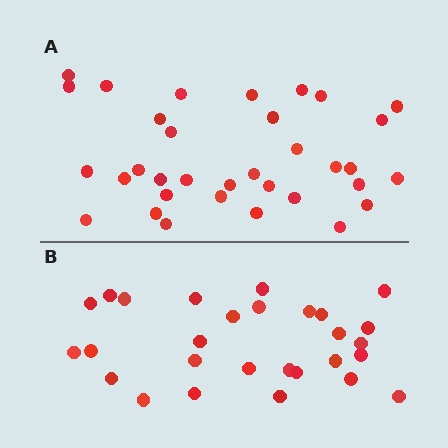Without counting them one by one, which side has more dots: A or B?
Region A (the top region) has more dots.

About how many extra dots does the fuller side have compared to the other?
Region A has about 6 more dots than region B.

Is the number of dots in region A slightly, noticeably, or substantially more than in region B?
Region A has only slightly more — the two regions are fairly close. The ratio is roughly 1.2 to 1.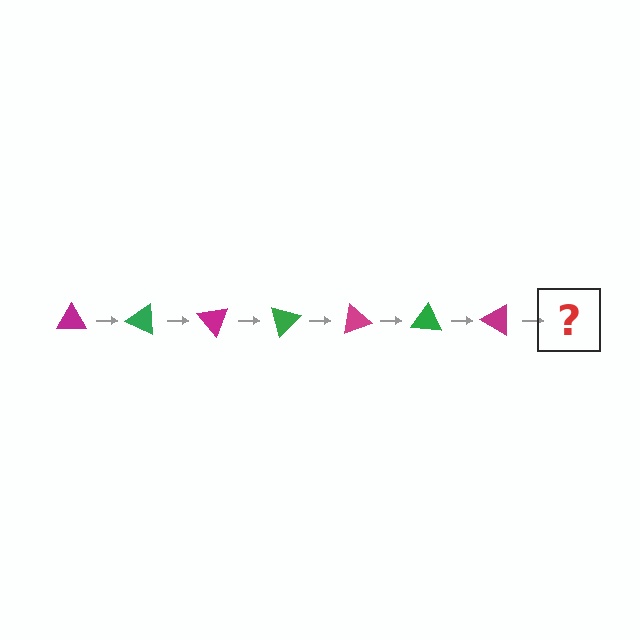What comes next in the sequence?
The next element should be a green triangle, rotated 175 degrees from the start.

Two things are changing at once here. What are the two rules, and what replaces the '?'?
The two rules are that it rotates 25 degrees each step and the color cycles through magenta and green. The '?' should be a green triangle, rotated 175 degrees from the start.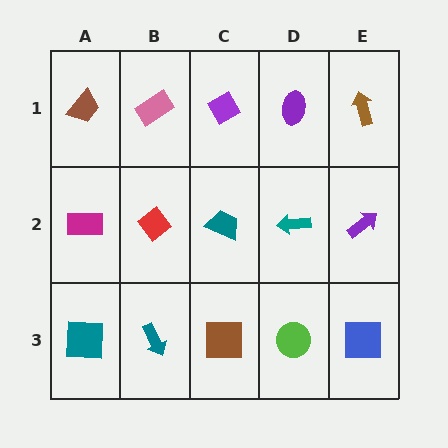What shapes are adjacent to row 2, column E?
A brown arrow (row 1, column E), a blue square (row 3, column E), a teal arrow (row 2, column D).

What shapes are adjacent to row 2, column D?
A purple ellipse (row 1, column D), a lime circle (row 3, column D), a teal trapezoid (row 2, column C), a purple arrow (row 2, column E).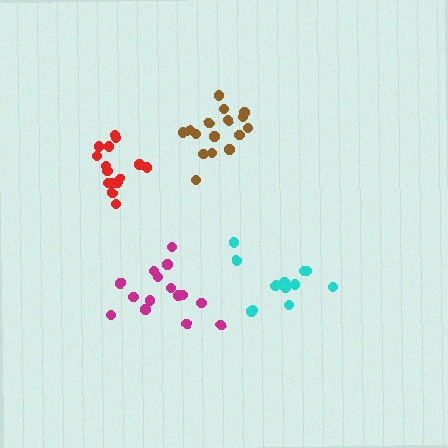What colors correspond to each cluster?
The clusters are colored: red, cyan, magenta, brown.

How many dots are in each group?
Group 1: 15 dots, Group 2: 14 dots, Group 3: 15 dots, Group 4: 16 dots (60 total).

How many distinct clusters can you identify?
There are 4 distinct clusters.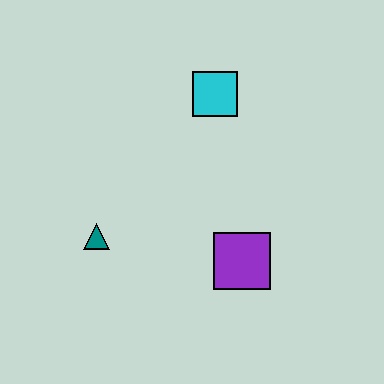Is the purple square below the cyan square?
Yes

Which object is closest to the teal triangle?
The purple square is closest to the teal triangle.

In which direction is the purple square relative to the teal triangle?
The purple square is to the right of the teal triangle.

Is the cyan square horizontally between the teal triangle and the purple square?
Yes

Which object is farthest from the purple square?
The cyan square is farthest from the purple square.